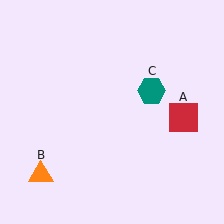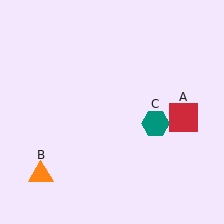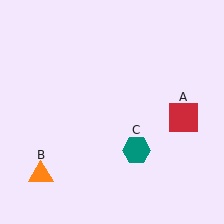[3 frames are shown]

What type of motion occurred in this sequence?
The teal hexagon (object C) rotated clockwise around the center of the scene.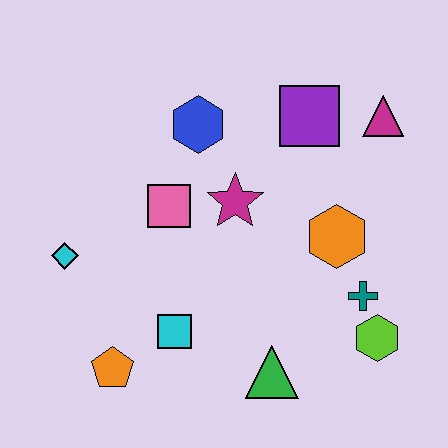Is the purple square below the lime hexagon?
No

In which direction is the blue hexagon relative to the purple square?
The blue hexagon is to the left of the purple square.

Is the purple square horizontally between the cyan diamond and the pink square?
No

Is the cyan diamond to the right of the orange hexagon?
No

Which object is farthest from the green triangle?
The magenta triangle is farthest from the green triangle.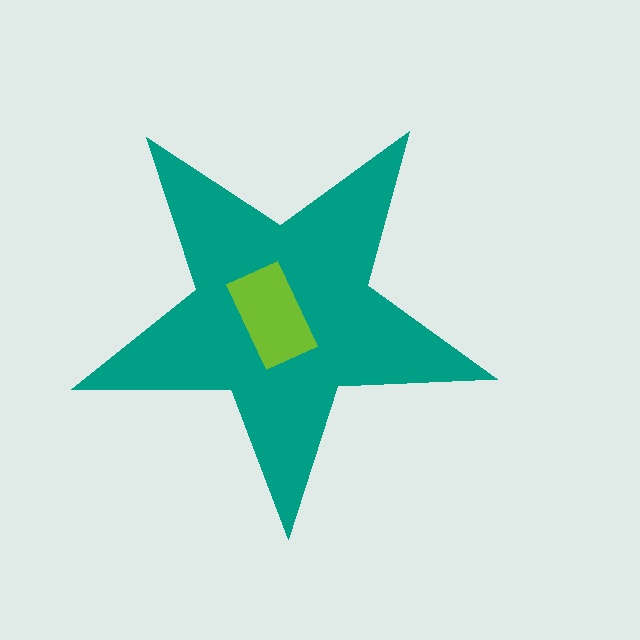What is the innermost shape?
The lime rectangle.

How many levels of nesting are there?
2.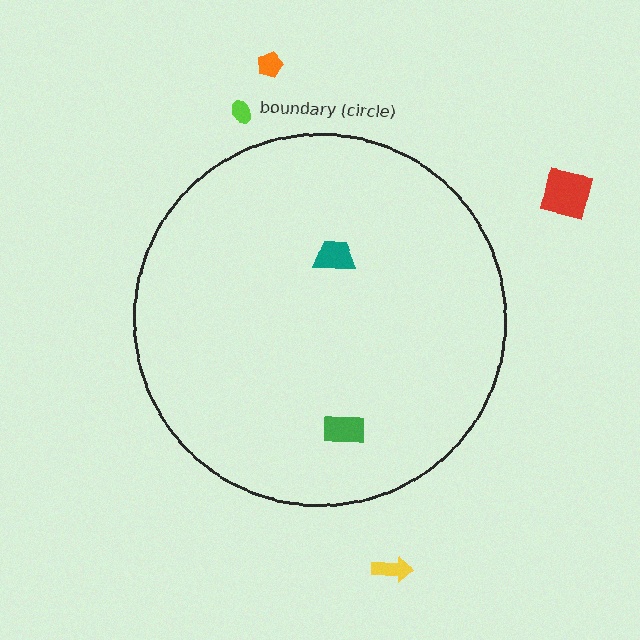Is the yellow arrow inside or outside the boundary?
Outside.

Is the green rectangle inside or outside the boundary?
Inside.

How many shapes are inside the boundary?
2 inside, 4 outside.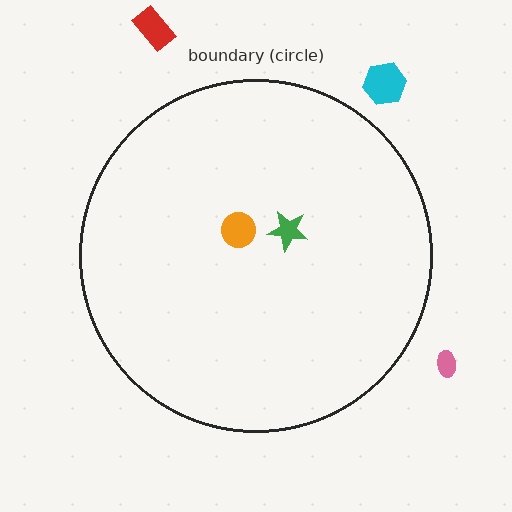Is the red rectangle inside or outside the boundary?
Outside.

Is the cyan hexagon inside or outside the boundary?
Outside.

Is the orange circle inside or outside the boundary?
Inside.